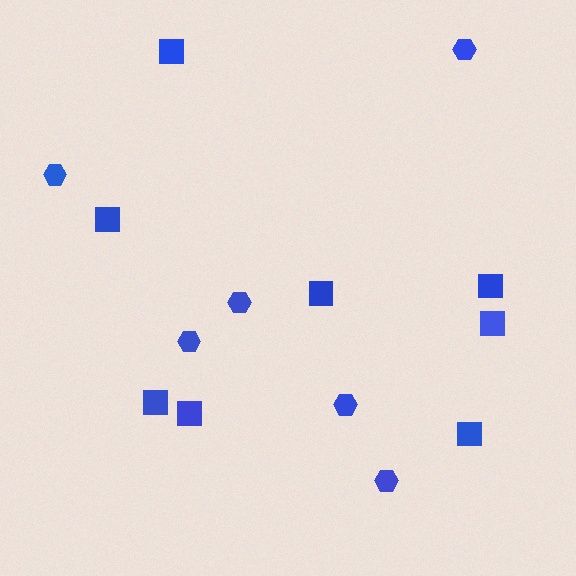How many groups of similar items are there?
There are 2 groups: one group of squares (8) and one group of hexagons (6).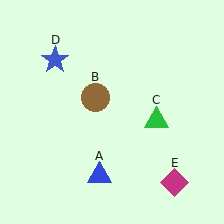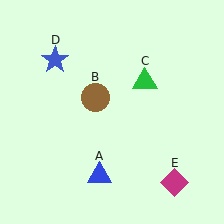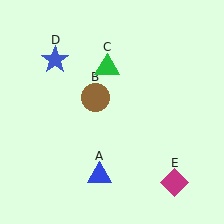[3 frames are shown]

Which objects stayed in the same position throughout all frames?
Blue triangle (object A) and brown circle (object B) and blue star (object D) and magenta diamond (object E) remained stationary.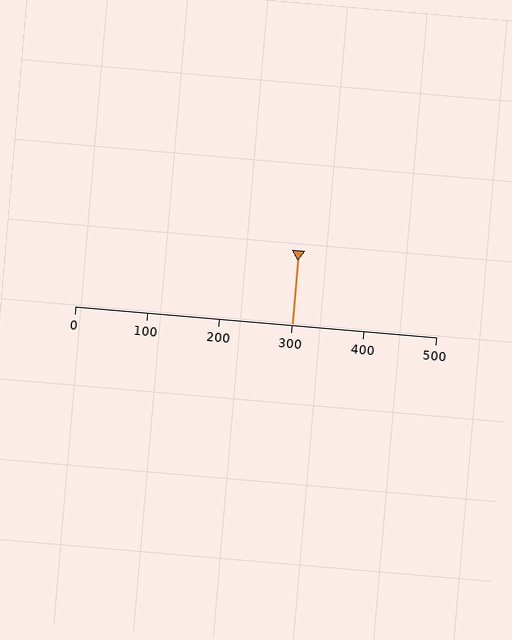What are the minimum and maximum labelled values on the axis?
The axis runs from 0 to 500.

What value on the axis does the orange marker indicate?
The marker indicates approximately 300.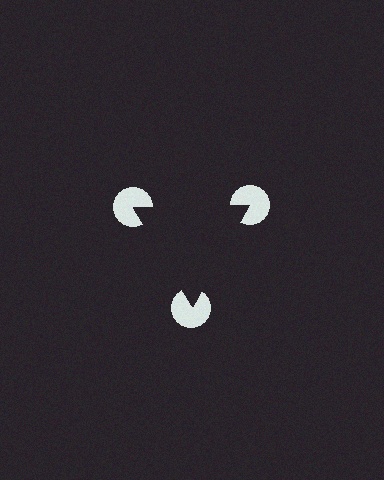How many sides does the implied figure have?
3 sides.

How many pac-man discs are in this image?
There are 3 — one at each vertex of the illusory triangle.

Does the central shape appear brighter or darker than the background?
It typically appears slightly darker than the background, even though no actual brightness change is drawn.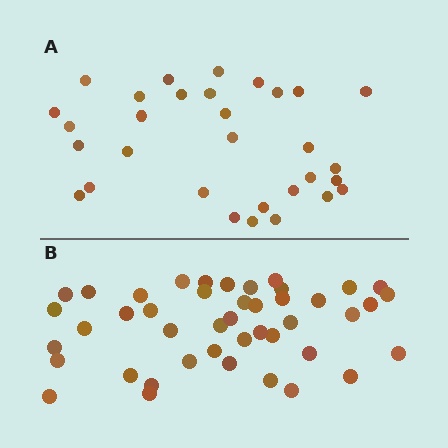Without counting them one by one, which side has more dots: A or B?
Region B (the bottom region) has more dots.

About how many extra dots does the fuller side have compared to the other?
Region B has approximately 15 more dots than region A.